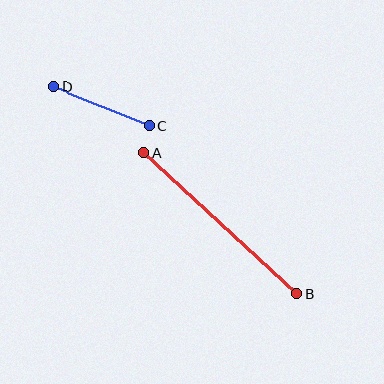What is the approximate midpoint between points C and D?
The midpoint is at approximately (102, 106) pixels.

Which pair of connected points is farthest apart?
Points A and B are farthest apart.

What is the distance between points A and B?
The distance is approximately 208 pixels.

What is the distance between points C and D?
The distance is approximately 103 pixels.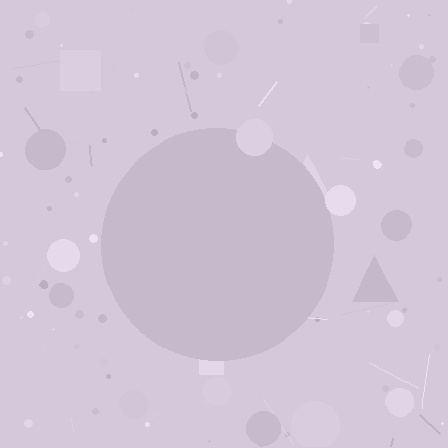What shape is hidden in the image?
A circle is hidden in the image.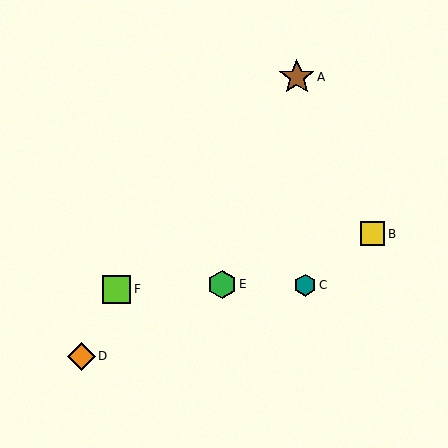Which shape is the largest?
The brown star (labeled A) is the largest.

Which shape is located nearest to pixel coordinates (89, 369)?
The orange diamond (labeled D) at (81, 356) is nearest to that location.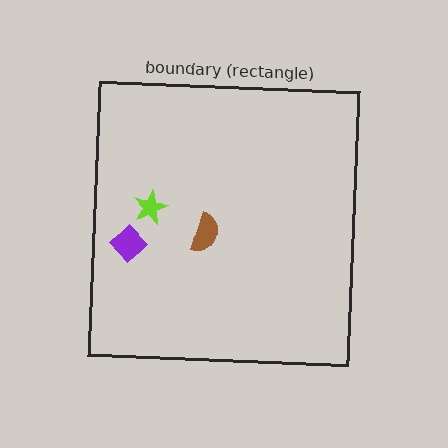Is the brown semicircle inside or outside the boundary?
Inside.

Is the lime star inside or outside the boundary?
Inside.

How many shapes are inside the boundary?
3 inside, 0 outside.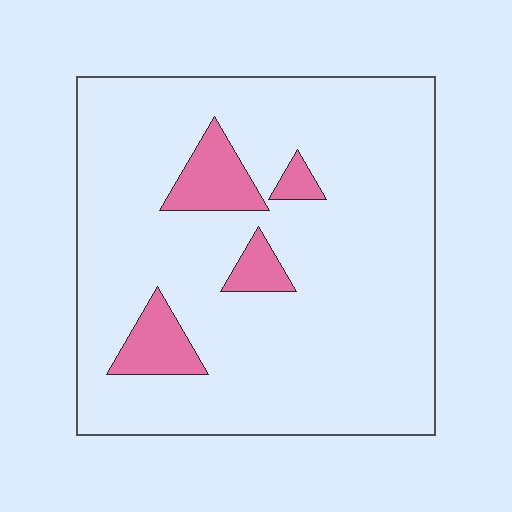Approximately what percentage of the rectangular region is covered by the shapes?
Approximately 10%.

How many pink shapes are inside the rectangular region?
4.